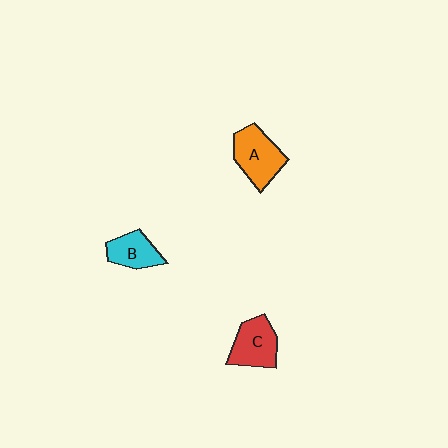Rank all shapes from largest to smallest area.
From largest to smallest: A (orange), C (red), B (cyan).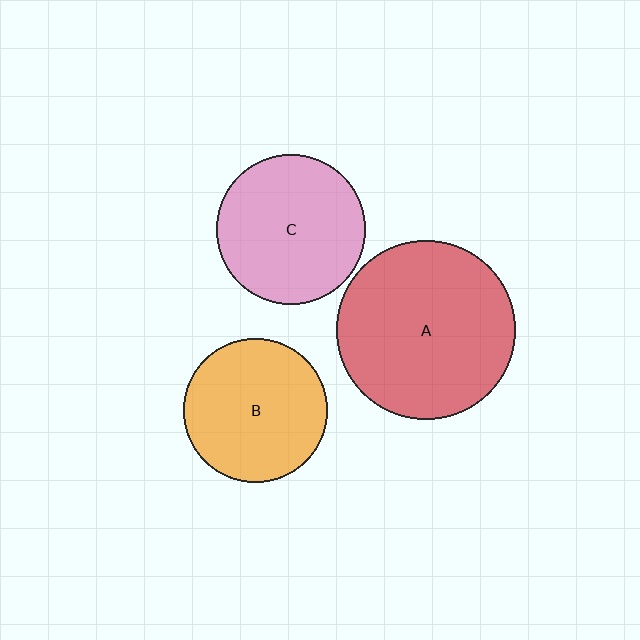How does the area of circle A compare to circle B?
Approximately 1.5 times.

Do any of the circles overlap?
No, none of the circles overlap.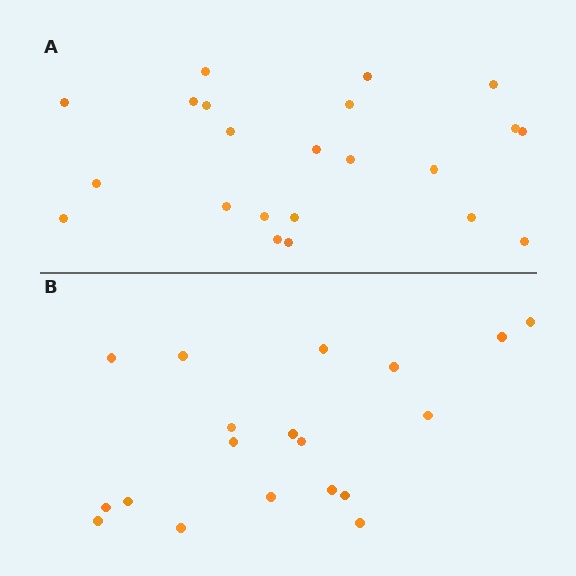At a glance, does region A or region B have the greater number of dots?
Region A (the top region) has more dots.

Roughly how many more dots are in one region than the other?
Region A has just a few more — roughly 2 or 3 more dots than region B.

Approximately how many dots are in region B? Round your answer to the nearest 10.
About 20 dots. (The exact count is 19, which rounds to 20.)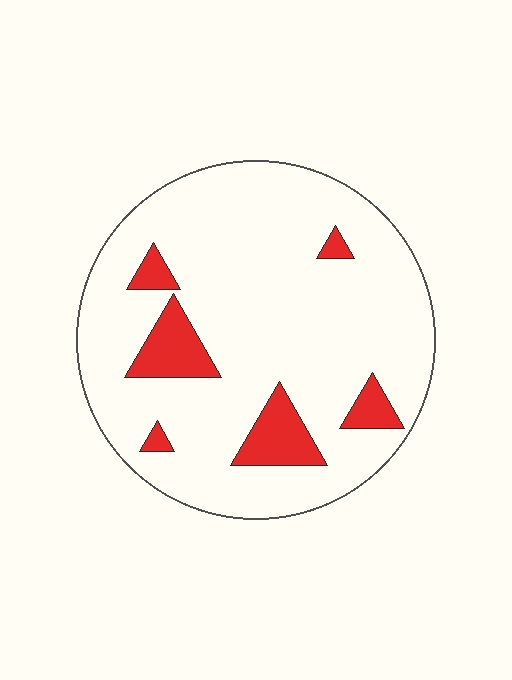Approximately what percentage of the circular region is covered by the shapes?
Approximately 15%.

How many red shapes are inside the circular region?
6.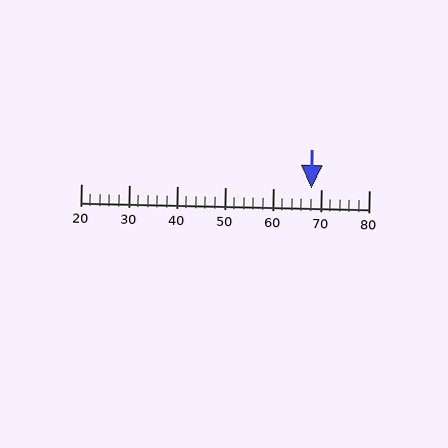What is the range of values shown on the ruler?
The ruler shows values from 20 to 80.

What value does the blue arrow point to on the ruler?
The blue arrow points to approximately 68.